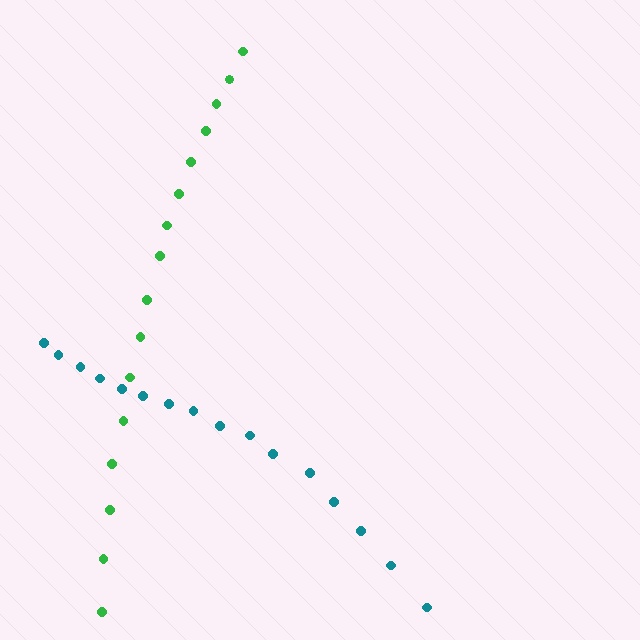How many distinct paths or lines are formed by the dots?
There are 2 distinct paths.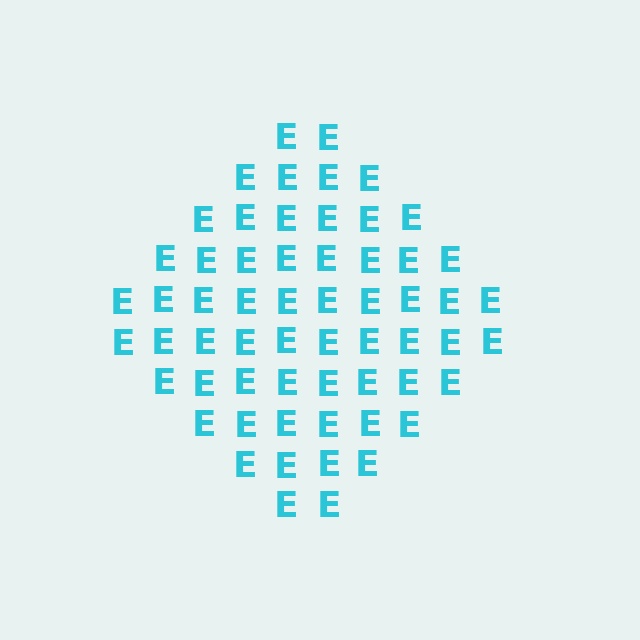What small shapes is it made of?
It is made of small letter E's.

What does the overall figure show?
The overall figure shows a diamond.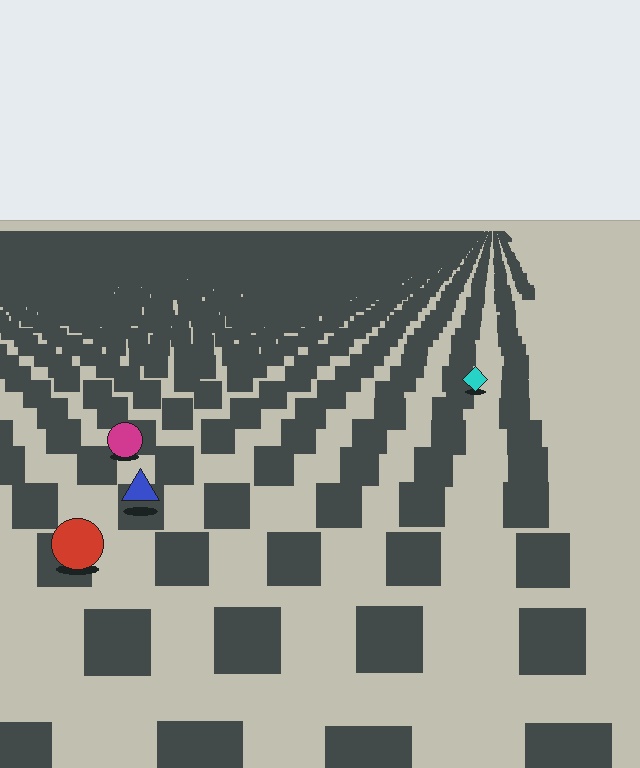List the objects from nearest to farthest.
From nearest to farthest: the red circle, the blue triangle, the magenta circle, the cyan diamond.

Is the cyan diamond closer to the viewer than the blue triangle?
No. The blue triangle is closer — you can tell from the texture gradient: the ground texture is coarser near it.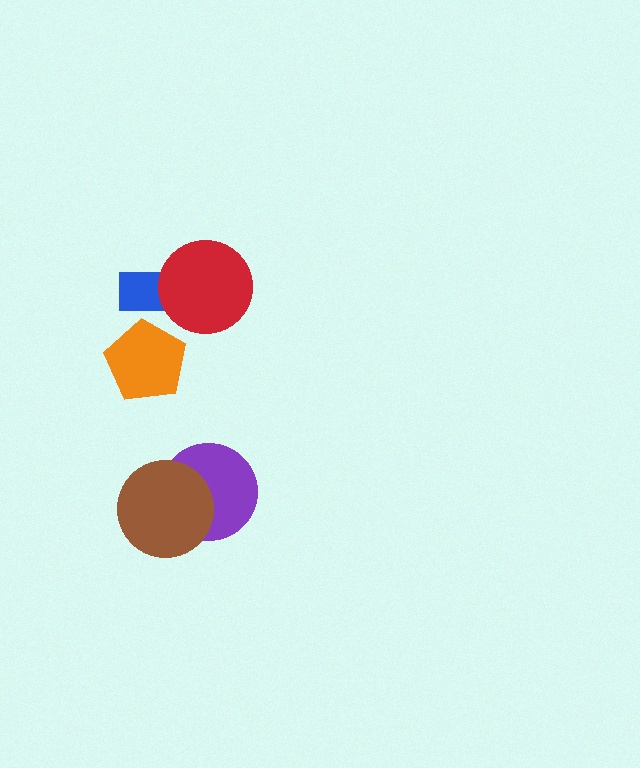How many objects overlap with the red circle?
1 object overlaps with the red circle.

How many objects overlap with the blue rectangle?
1 object overlaps with the blue rectangle.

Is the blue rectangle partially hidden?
Yes, it is partially covered by another shape.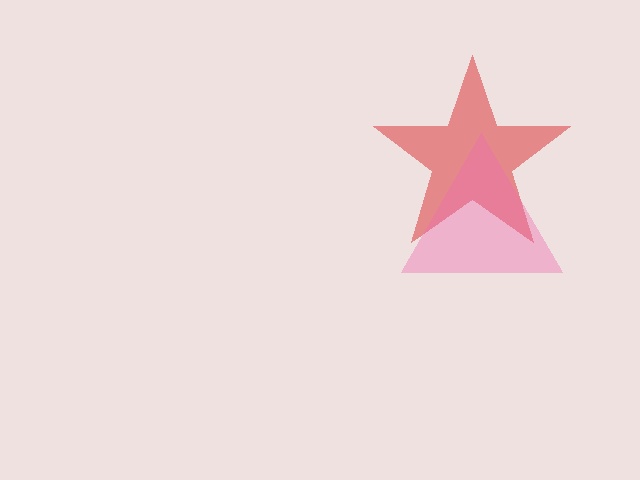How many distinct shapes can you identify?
There are 2 distinct shapes: a red star, a pink triangle.